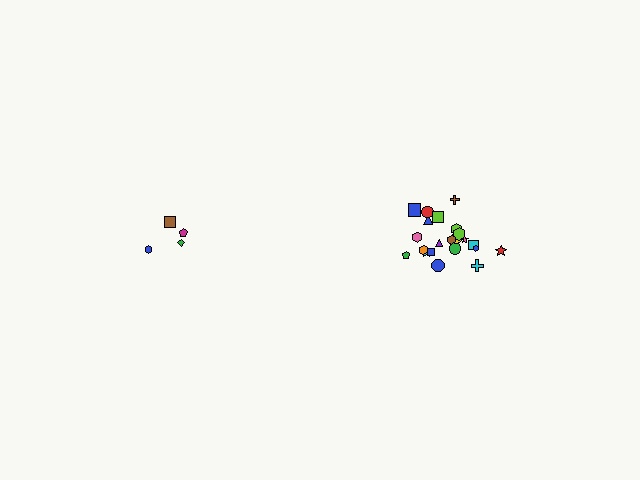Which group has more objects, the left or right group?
The right group.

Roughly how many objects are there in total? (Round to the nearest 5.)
Roughly 25 objects in total.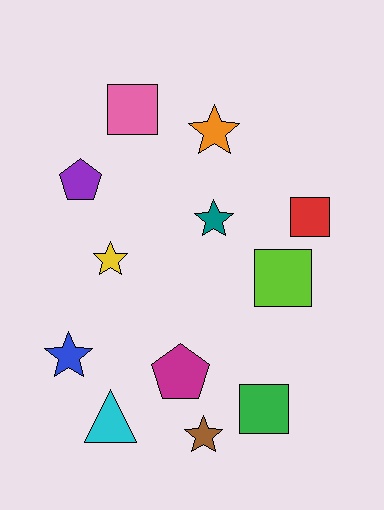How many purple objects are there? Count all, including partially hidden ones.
There is 1 purple object.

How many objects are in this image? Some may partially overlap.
There are 12 objects.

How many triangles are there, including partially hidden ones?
There is 1 triangle.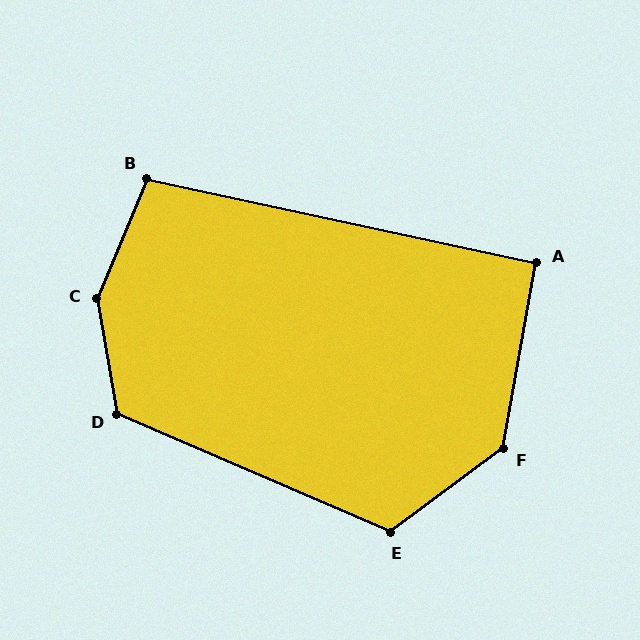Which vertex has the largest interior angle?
C, at approximately 148 degrees.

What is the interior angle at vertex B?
Approximately 100 degrees (obtuse).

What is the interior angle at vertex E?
Approximately 120 degrees (obtuse).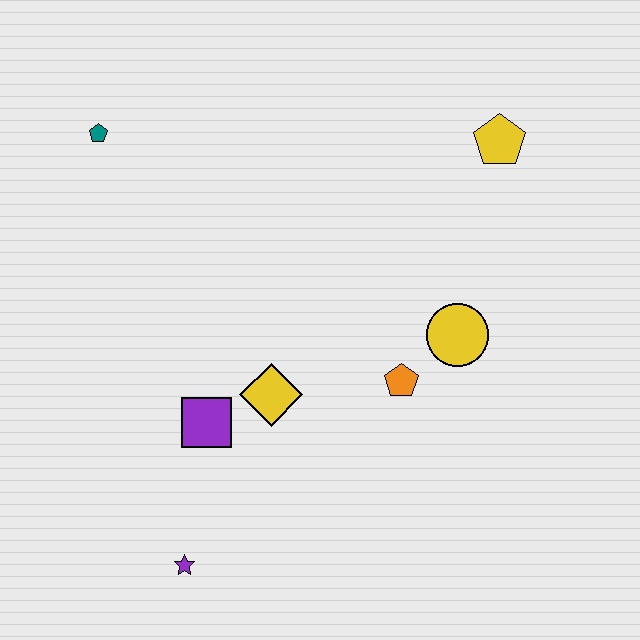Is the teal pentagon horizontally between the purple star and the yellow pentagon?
No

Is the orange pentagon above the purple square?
Yes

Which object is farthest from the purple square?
The yellow pentagon is farthest from the purple square.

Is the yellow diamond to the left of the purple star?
No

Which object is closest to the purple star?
The purple square is closest to the purple star.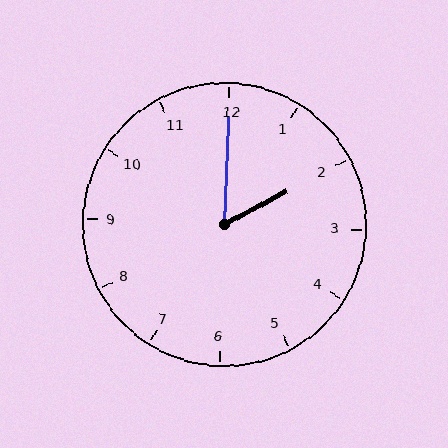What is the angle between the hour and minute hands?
Approximately 60 degrees.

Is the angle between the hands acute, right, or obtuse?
It is acute.